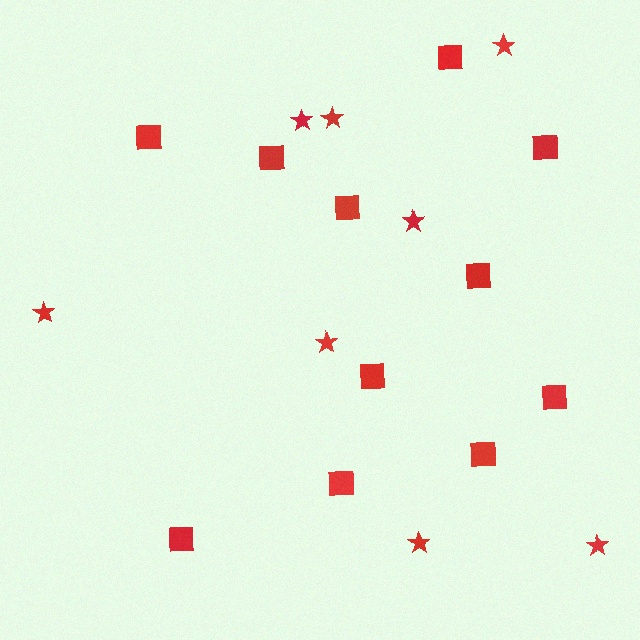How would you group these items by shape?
There are 2 groups: one group of stars (8) and one group of squares (11).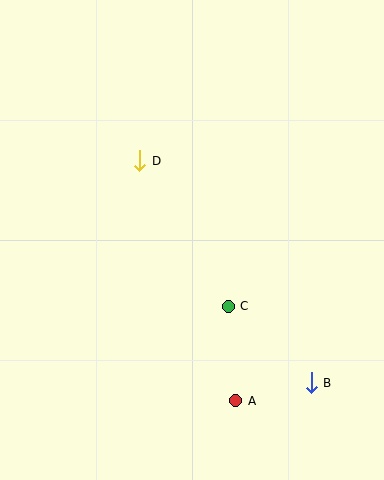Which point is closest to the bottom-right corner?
Point B is closest to the bottom-right corner.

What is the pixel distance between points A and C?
The distance between A and C is 95 pixels.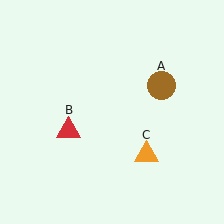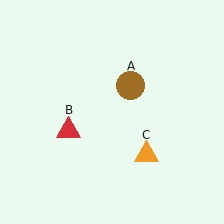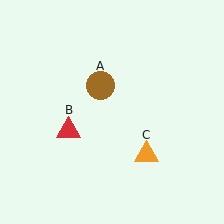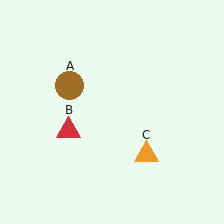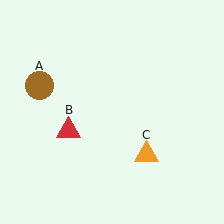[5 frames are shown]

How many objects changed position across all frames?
1 object changed position: brown circle (object A).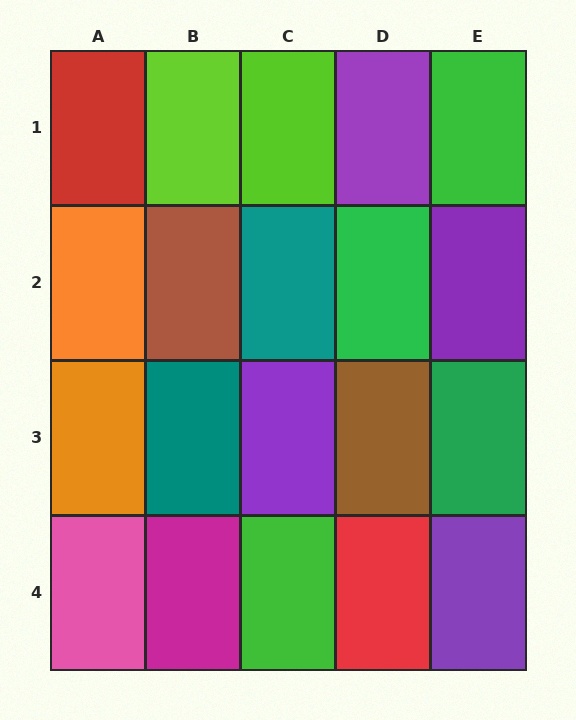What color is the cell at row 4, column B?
Magenta.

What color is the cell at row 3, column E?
Green.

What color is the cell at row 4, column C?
Green.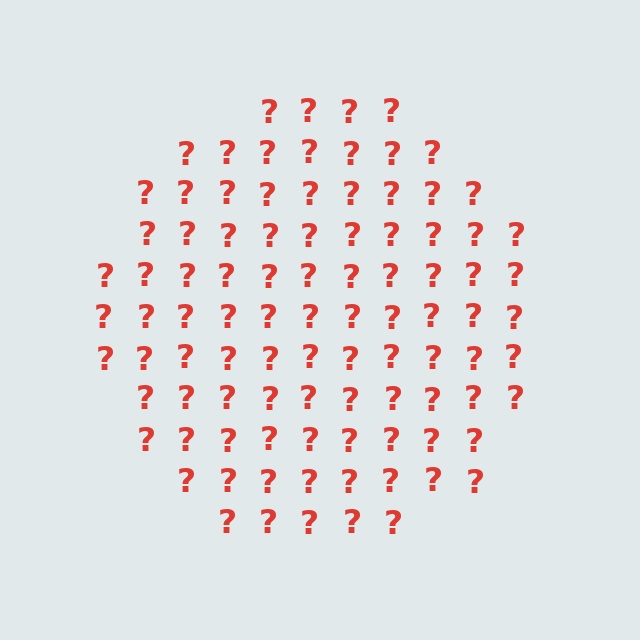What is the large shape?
The large shape is a circle.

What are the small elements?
The small elements are question marks.